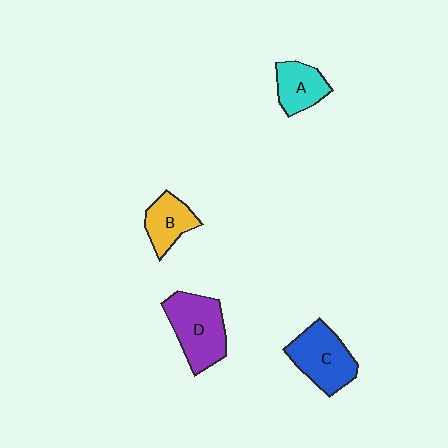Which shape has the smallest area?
Shape B (yellow).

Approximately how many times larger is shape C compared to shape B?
Approximately 1.5 times.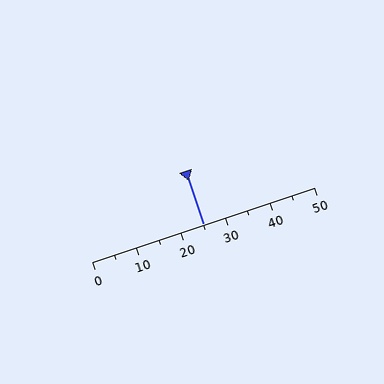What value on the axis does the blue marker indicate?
The marker indicates approximately 25.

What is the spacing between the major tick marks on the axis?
The major ticks are spaced 10 apart.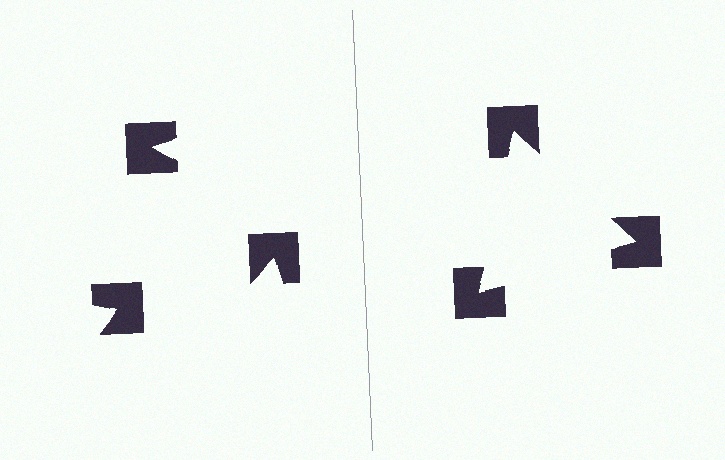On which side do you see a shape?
An illusory triangle appears on the right side. On the left side the wedge cuts are rotated, so no coherent shape forms.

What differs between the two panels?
The notched squares are positioned identically on both sides; only the wedge orientations differ. On the right they align to a triangle; on the left they are misaligned.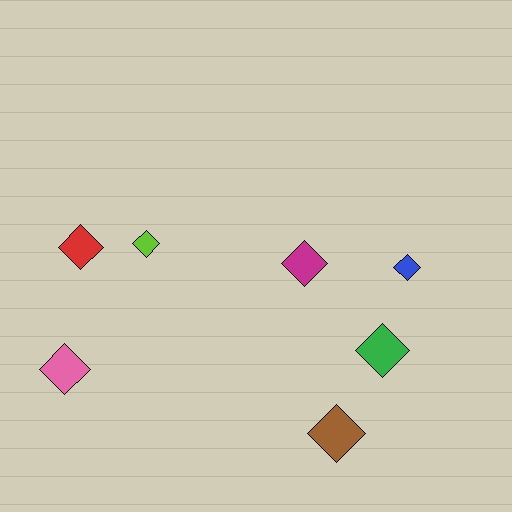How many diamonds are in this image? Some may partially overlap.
There are 7 diamonds.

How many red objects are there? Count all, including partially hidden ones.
There is 1 red object.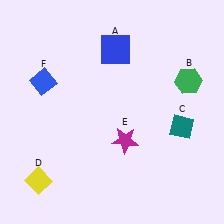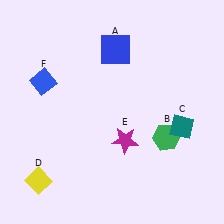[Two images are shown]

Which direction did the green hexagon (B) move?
The green hexagon (B) moved down.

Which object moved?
The green hexagon (B) moved down.